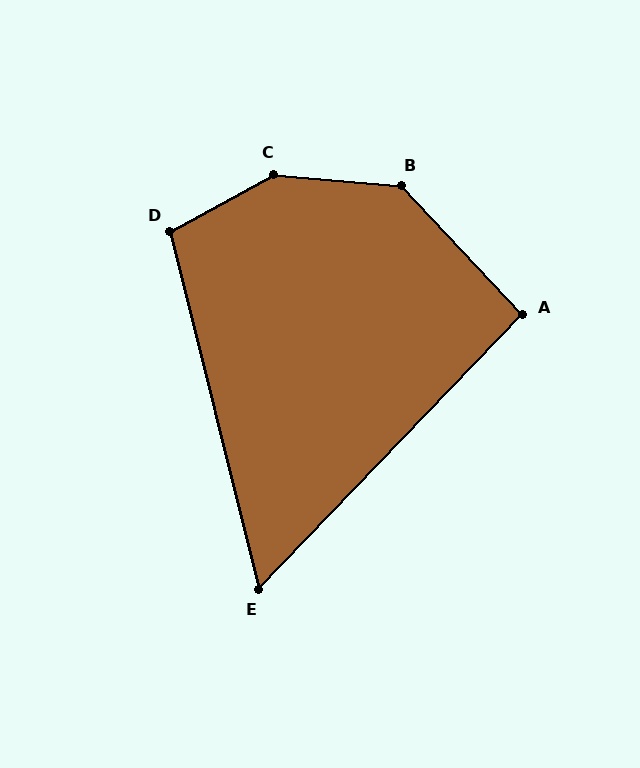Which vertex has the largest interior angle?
C, at approximately 146 degrees.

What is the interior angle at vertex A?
Approximately 93 degrees (approximately right).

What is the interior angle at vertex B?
Approximately 138 degrees (obtuse).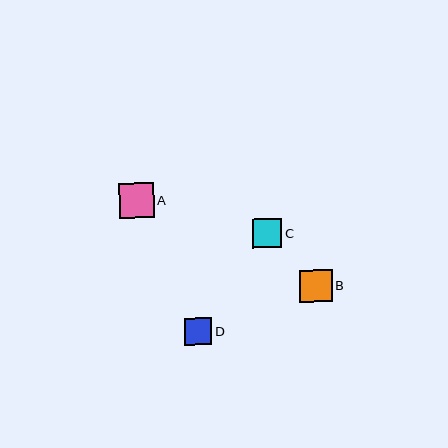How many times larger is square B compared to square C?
Square B is approximately 1.1 times the size of square C.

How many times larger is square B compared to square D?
Square B is approximately 1.2 times the size of square D.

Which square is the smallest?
Square D is the smallest with a size of approximately 27 pixels.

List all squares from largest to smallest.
From largest to smallest: A, B, C, D.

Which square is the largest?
Square A is the largest with a size of approximately 35 pixels.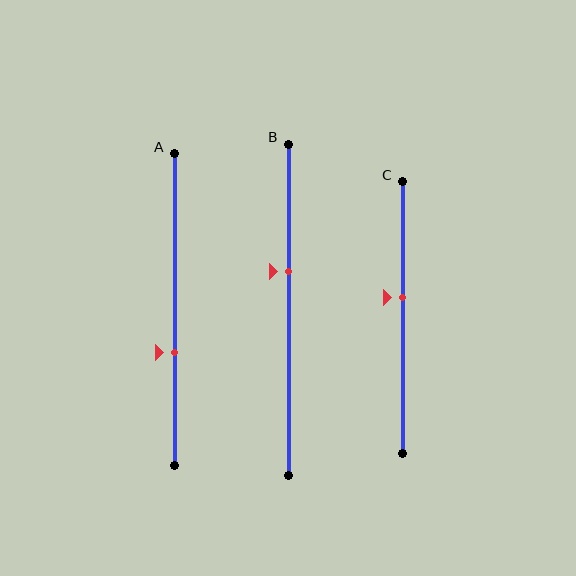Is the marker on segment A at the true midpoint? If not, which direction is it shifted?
No, the marker on segment A is shifted downward by about 14% of the segment length.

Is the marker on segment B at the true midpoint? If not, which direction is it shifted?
No, the marker on segment B is shifted upward by about 12% of the segment length.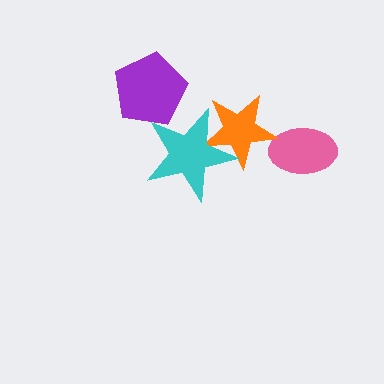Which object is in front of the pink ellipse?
The orange star is in front of the pink ellipse.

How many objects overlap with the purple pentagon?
1 object overlaps with the purple pentagon.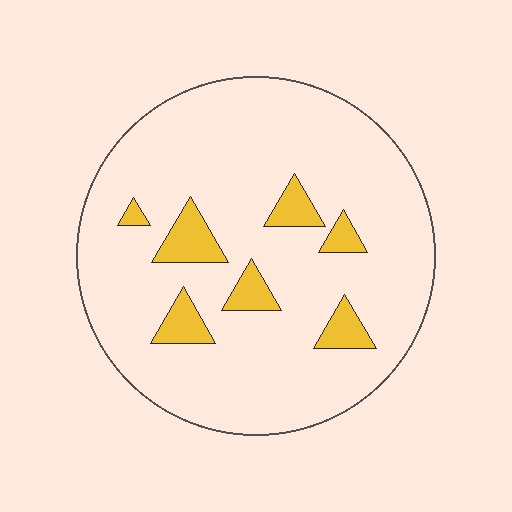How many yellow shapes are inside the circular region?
7.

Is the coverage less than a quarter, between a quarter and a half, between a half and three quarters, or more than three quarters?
Less than a quarter.